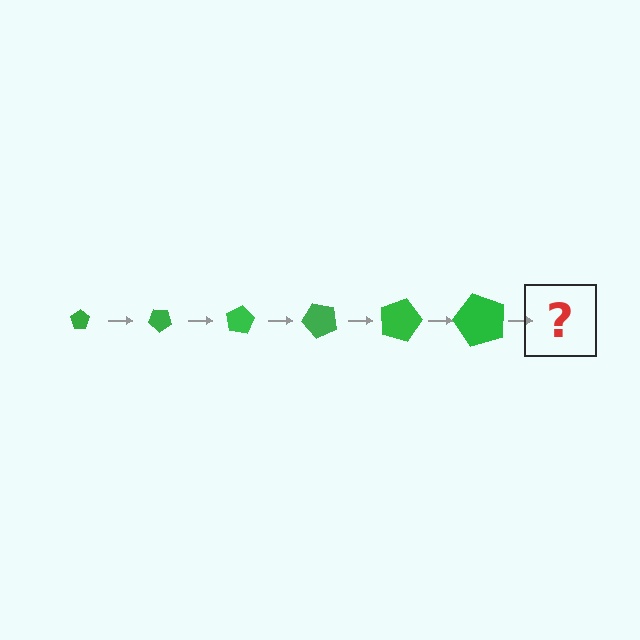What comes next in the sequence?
The next element should be a pentagon, larger than the previous one and rotated 240 degrees from the start.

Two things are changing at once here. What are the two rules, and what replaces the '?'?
The two rules are that the pentagon grows larger each step and it rotates 40 degrees each step. The '?' should be a pentagon, larger than the previous one and rotated 240 degrees from the start.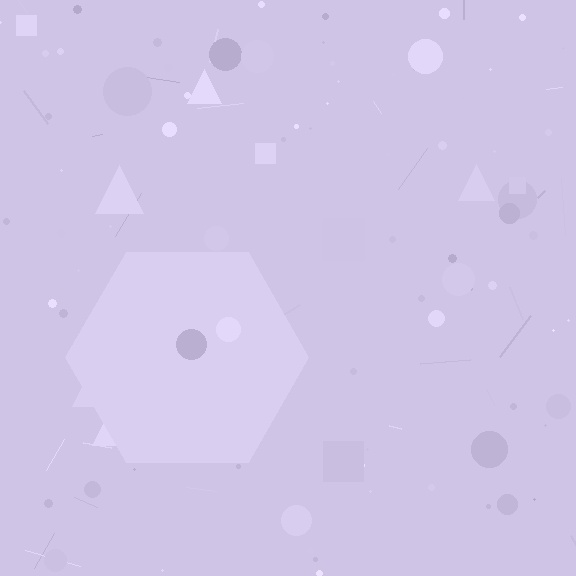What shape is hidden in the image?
A hexagon is hidden in the image.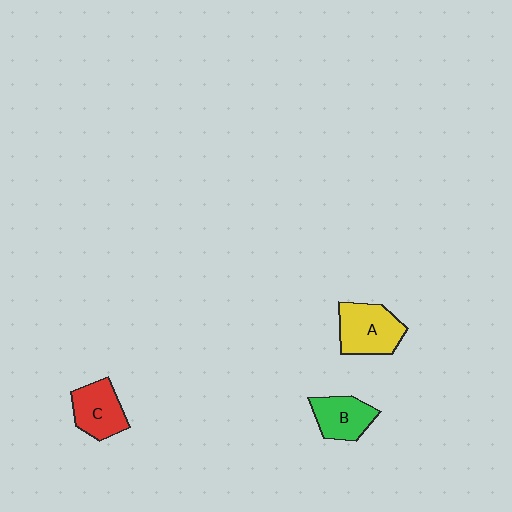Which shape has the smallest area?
Shape B (green).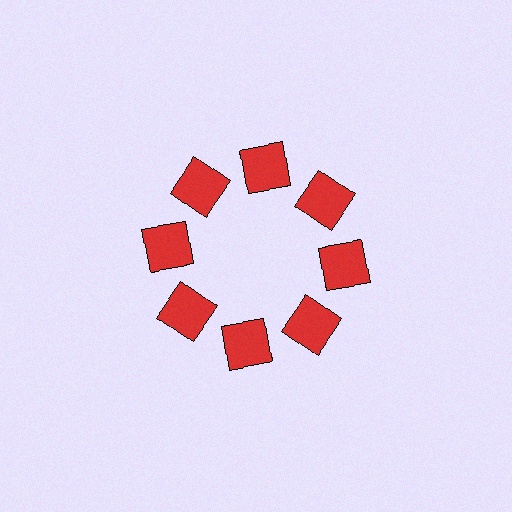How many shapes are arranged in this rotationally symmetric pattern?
There are 8 shapes, arranged in 8 groups of 1.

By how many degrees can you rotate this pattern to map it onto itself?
The pattern maps onto itself every 45 degrees of rotation.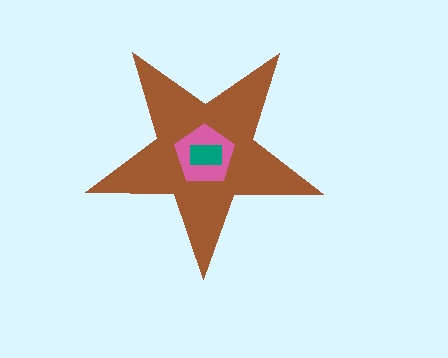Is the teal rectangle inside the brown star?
Yes.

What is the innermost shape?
The teal rectangle.